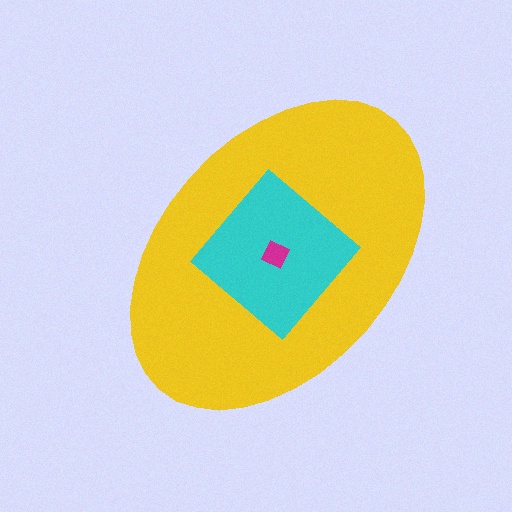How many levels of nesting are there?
3.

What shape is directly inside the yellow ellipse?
The cyan diamond.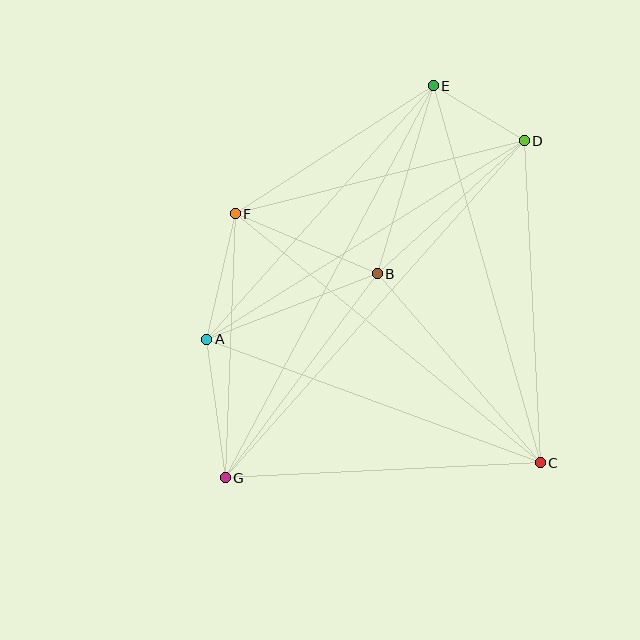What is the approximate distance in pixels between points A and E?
The distance between A and E is approximately 340 pixels.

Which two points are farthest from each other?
Points D and G are farthest from each other.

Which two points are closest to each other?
Points D and E are closest to each other.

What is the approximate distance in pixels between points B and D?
The distance between B and D is approximately 198 pixels.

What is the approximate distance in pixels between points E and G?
The distance between E and G is approximately 444 pixels.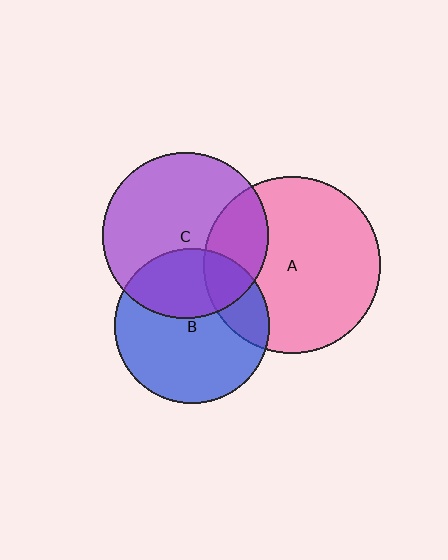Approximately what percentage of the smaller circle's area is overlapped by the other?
Approximately 35%.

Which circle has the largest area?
Circle A (pink).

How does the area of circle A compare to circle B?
Approximately 1.3 times.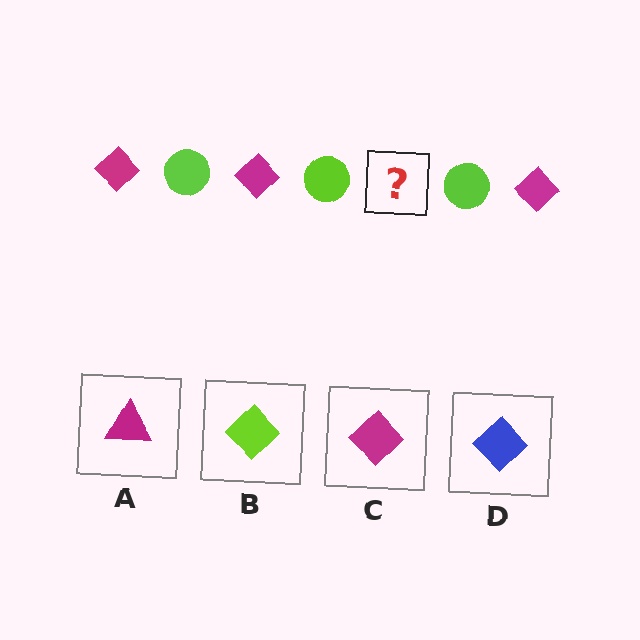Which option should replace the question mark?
Option C.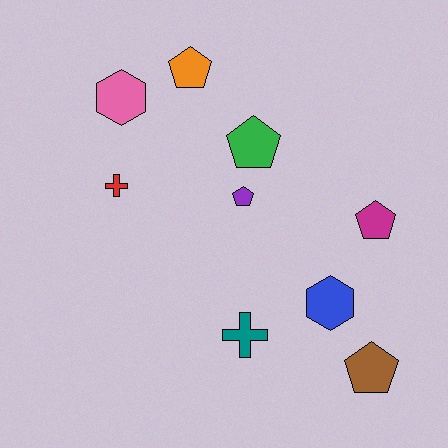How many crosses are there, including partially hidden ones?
There are 2 crosses.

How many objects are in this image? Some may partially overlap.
There are 9 objects.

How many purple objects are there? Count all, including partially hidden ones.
There is 1 purple object.